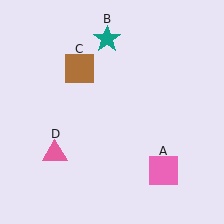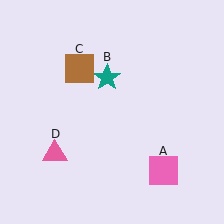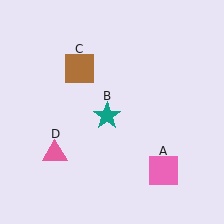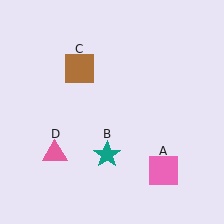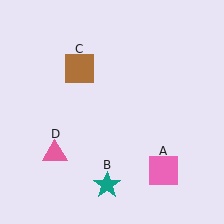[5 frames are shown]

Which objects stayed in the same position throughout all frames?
Pink square (object A) and brown square (object C) and pink triangle (object D) remained stationary.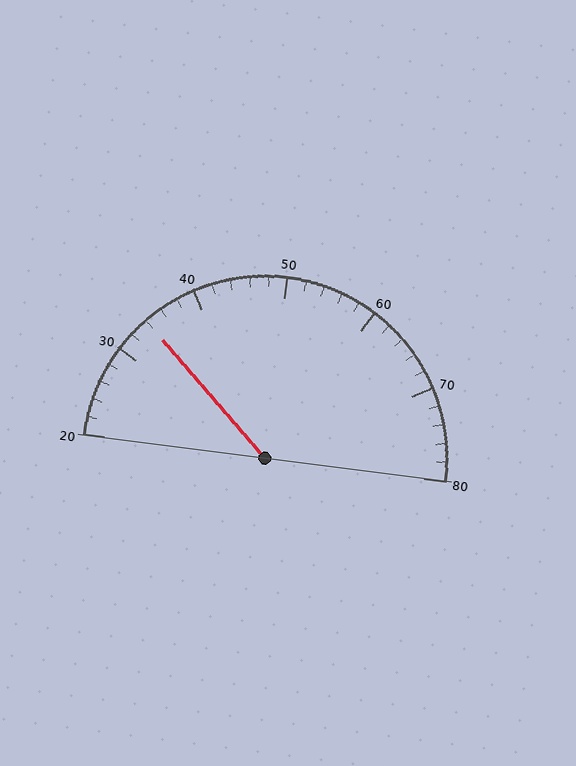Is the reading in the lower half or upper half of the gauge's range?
The reading is in the lower half of the range (20 to 80).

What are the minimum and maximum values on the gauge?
The gauge ranges from 20 to 80.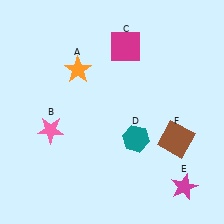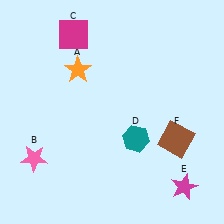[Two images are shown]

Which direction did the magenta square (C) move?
The magenta square (C) moved left.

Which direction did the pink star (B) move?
The pink star (B) moved down.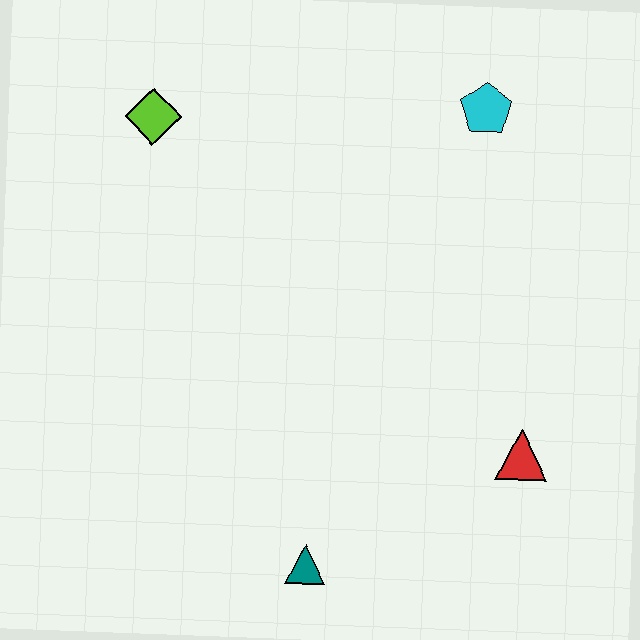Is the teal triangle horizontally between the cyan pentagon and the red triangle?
No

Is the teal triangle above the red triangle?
No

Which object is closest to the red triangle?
The teal triangle is closest to the red triangle.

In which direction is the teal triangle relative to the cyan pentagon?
The teal triangle is below the cyan pentagon.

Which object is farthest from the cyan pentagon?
The teal triangle is farthest from the cyan pentagon.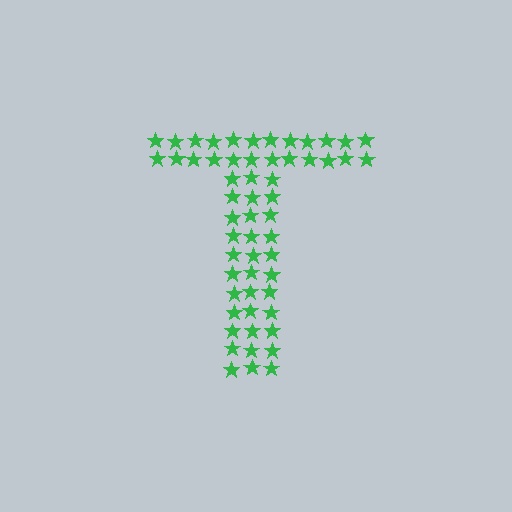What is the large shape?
The large shape is the letter T.